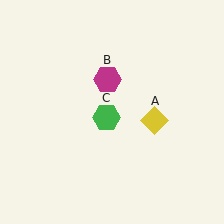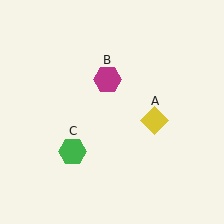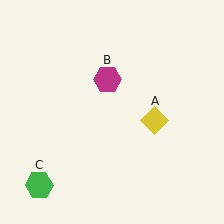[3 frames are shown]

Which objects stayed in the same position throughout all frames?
Yellow diamond (object A) and magenta hexagon (object B) remained stationary.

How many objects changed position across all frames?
1 object changed position: green hexagon (object C).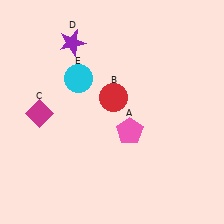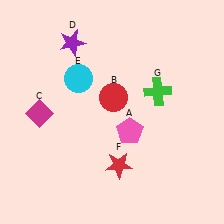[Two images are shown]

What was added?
A red star (F), a green cross (G) were added in Image 2.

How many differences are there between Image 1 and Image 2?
There are 2 differences between the two images.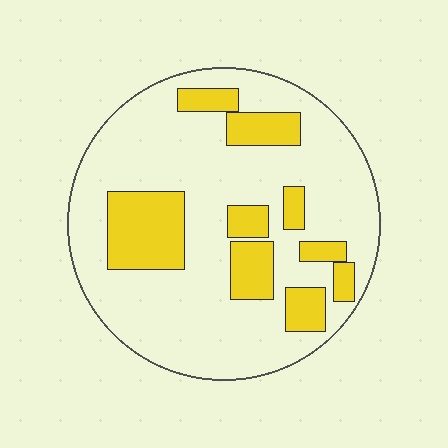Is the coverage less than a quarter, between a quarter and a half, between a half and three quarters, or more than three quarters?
Less than a quarter.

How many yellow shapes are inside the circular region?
9.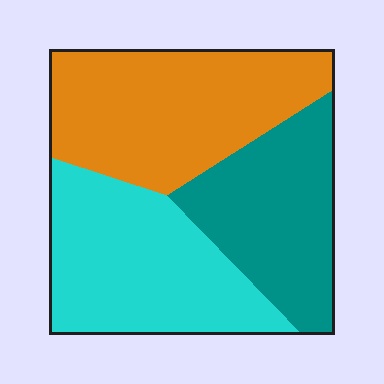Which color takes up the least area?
Teal, at roughly 30%.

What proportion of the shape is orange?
Orange takes up about three eighths (3/8) of the shape.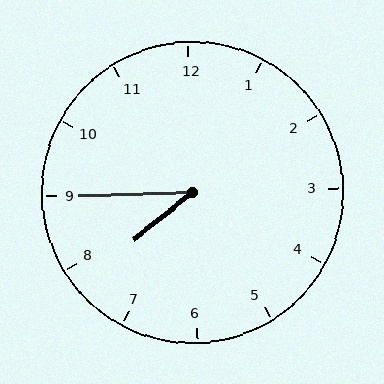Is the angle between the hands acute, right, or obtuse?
It is acute.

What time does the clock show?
7:45.